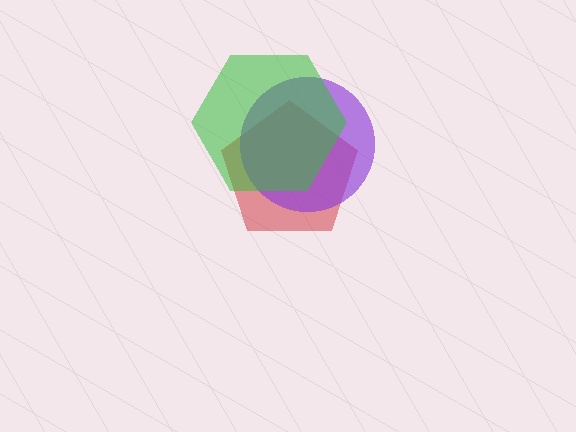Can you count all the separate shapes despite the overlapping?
Yes, there are 3 separate shapes.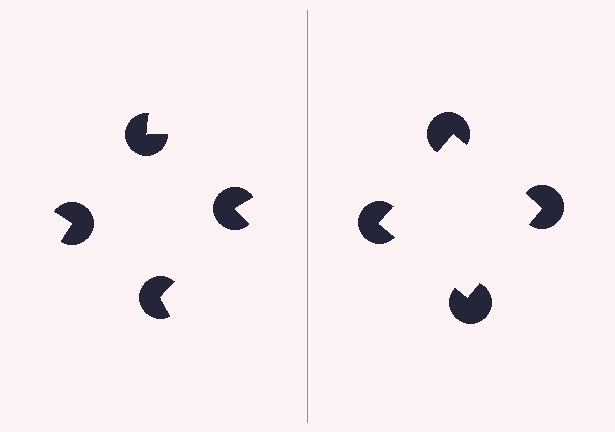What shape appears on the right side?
An illusory square.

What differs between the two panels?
The pac-man discs are positioned identically on both sides; only the wedge orientations differ. On the right they align to a square; on the left they are misaligned.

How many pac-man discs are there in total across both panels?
8 — 4 on each side.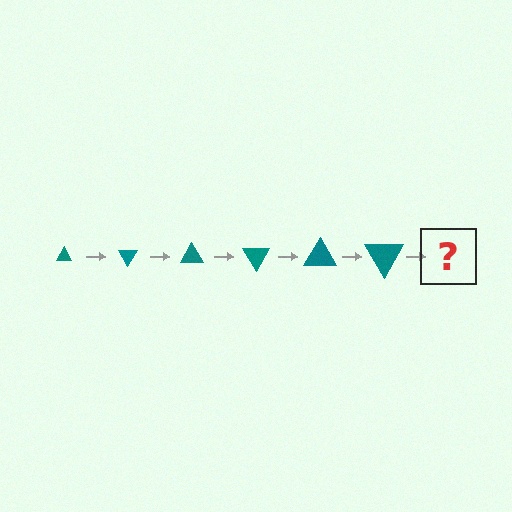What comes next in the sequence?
The next element should be a triangle, larger than the previous one and rotated 360 degrees from the start.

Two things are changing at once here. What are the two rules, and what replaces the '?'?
The two rules are that the triangle grows larger each step and it rotates 60 degrees each step. The '?' should be a triangle, larger than the previous one and rotated 360 degrees from the start.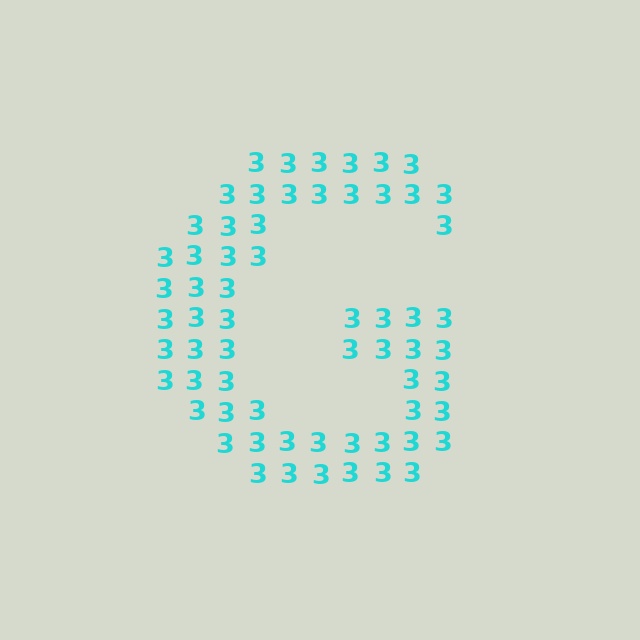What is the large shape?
The large shape is the letter G.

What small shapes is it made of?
It is made of small digit 3's.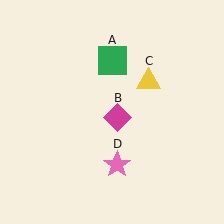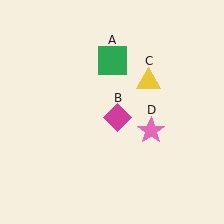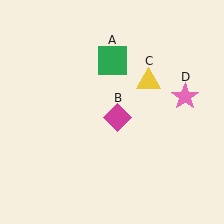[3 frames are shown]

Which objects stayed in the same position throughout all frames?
Green square (object A) and magenta diamond (object B) and yellow triangle (object C) remained stationary.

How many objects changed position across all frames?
1 object changed position: pink star (object D).